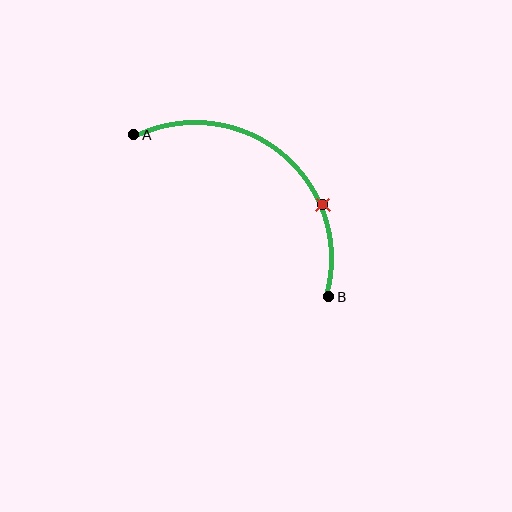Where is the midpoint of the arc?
The arc midpoint is the point on the curve farthest from the straight line joining A and B. It sits above and to the right of that line.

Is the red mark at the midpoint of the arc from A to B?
No. The red mark lies on the arc but is closer to endpoint B. The arc midpoint would be at the point on the curve equidistant along the arc from both A and B.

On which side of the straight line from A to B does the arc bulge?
The arc bulges above and to the right of the straight line connecting A and B.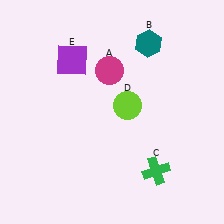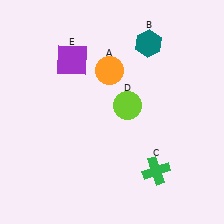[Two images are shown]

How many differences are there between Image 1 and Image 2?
There is 1 difference between the two images.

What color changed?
The circle (A) changed from magenta in Image 1 to orange in Image 2.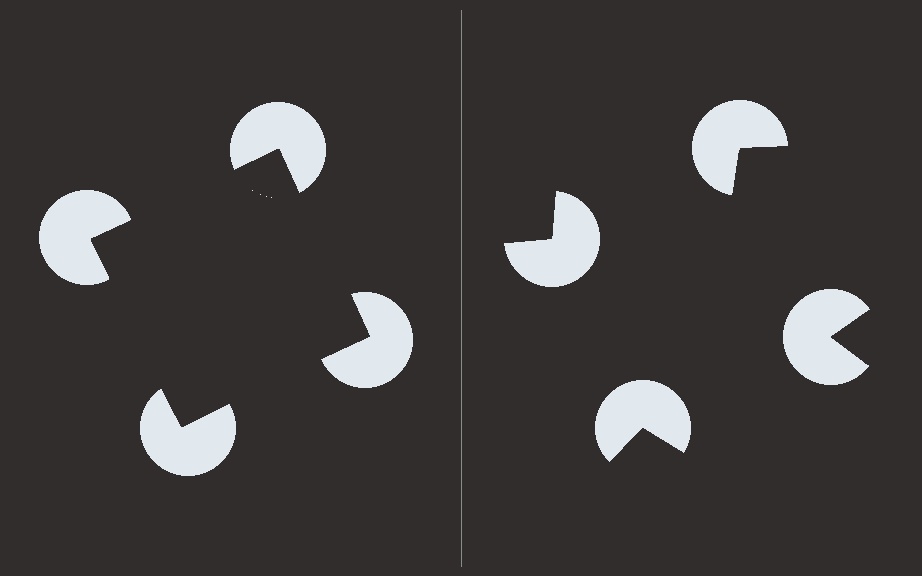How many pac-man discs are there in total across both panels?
8 — 4 on each side.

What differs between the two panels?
The pac-man discs are positioned identically on both sides; only the wedge orientations differ. On the left they align to a square; on the right they are misaligned.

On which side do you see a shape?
An illusory square appears on the left side. On the right side the wedge cuts are rotated, so no coherent shape forms.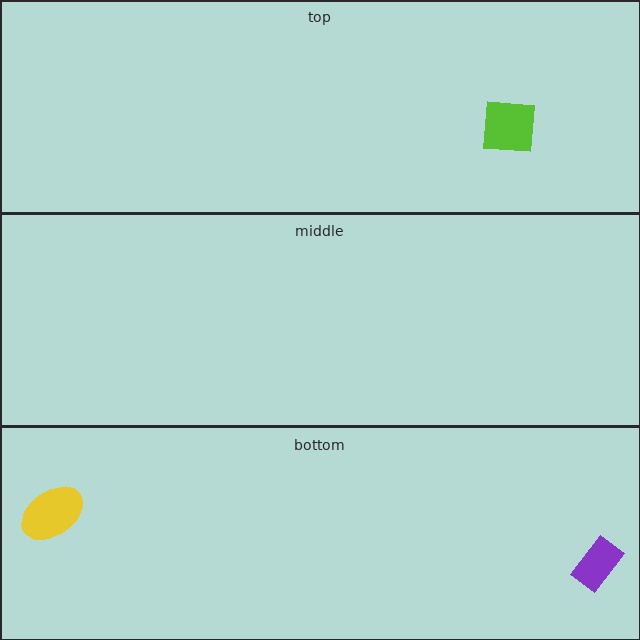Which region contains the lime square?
The top region.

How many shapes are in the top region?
1.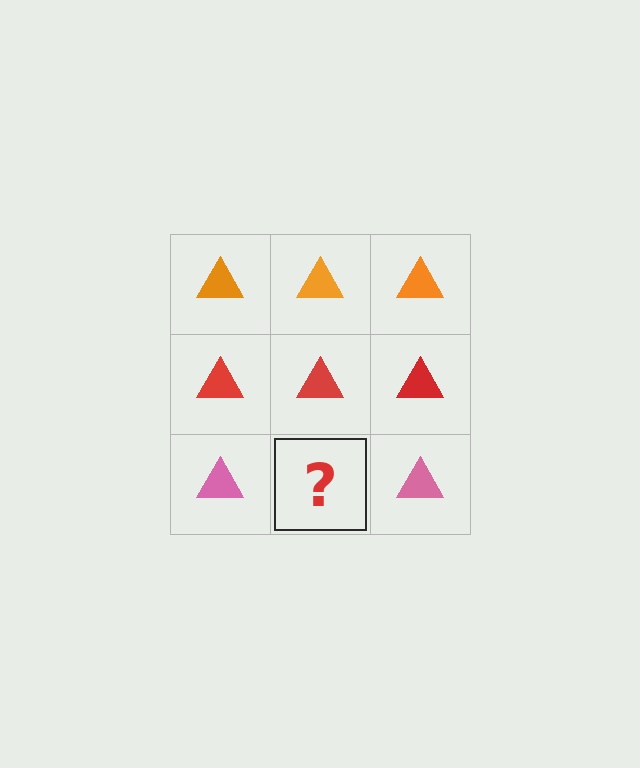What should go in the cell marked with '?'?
The missing cell should contain a pink triangle.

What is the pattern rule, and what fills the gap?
The rule is that each row has a consistent color. The gap should be filled with a pink triangle.